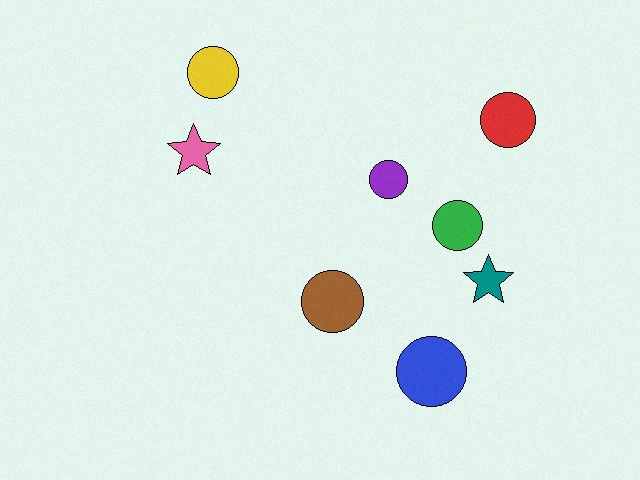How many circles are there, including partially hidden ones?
There are 6 circles.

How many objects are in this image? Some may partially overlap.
There are 8 objects.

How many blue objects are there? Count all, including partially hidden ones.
There is 1 blue object.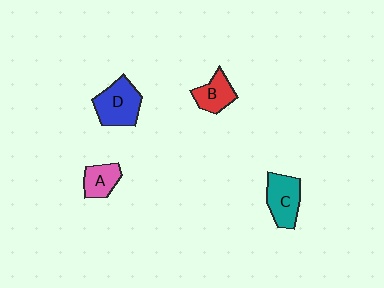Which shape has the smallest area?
Shape A (pink).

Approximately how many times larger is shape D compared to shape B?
Approximately 1.4 times.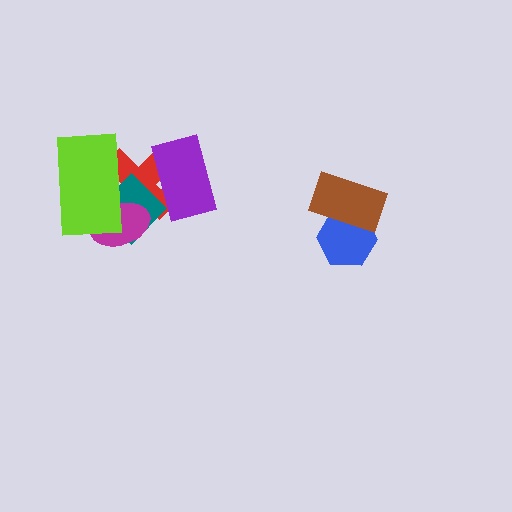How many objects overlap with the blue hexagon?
1 object overlaps with the blue hexagon.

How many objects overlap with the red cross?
4 objects overlap with the red cross.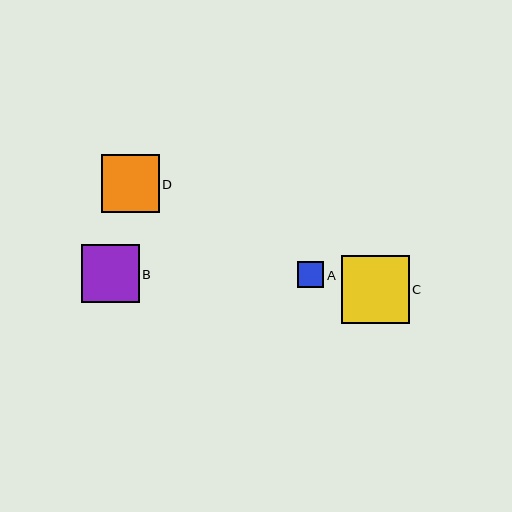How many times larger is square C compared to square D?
Square C is approximately 1.2 times the size of square D.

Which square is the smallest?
Square A is the smallest with a size of approximately 26 pixels.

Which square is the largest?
Square C is the largest with a size of approximately 68 pixels.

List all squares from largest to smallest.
From largest to smallest: C, B, D, A.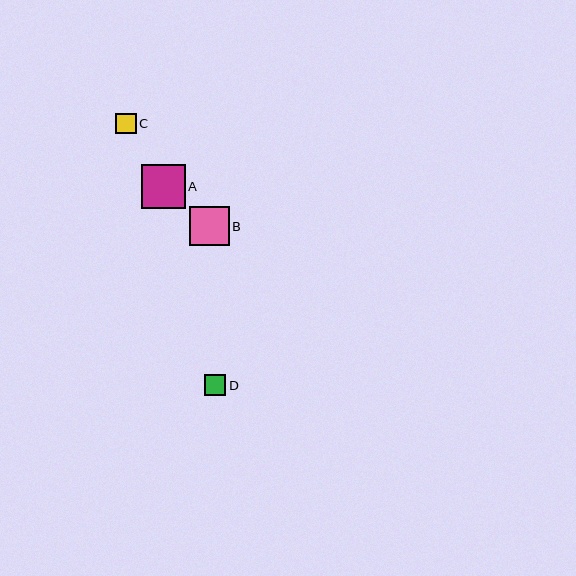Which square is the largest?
Square A is the largest with a size of approximately 43 pixels.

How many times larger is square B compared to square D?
Square B is approximately 1.9 times the size of square D.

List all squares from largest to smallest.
From largest to smallest: A, B, D, C.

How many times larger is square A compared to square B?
Square A is approximately 1.1 times the size of square B.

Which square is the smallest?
Square C is the smallest with a size of approximately 21 pixels.